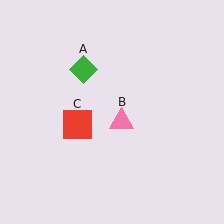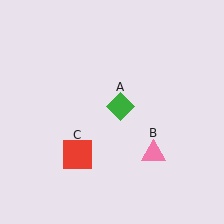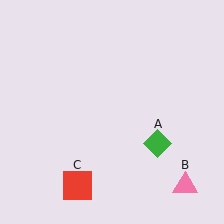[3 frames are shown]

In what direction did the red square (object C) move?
The red square (object C) moved down.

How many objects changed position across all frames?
3 objects changed position: green diamond (object A), pink triangle (object B), red square (object C).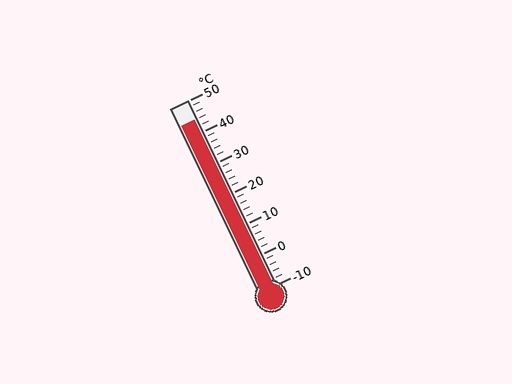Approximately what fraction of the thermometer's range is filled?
The thermometer is filled to approximately 90% of its range.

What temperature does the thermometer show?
The thermometer shows approximately 44°C.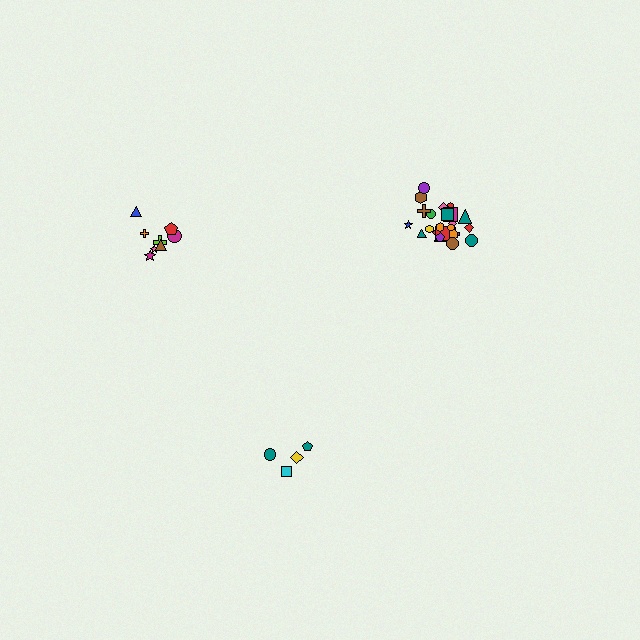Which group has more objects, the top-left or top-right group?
The top-right group.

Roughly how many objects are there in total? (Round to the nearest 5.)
Roughly 35 objects in total.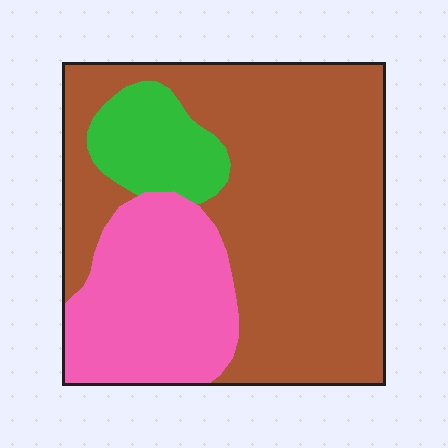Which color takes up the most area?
Brown, at roughly 60%.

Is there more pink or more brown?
Brown.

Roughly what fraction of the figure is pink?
Pink takes up between a quarter and a half of the figure.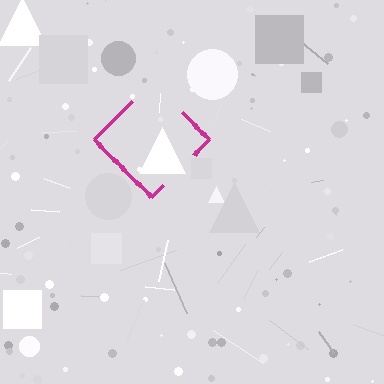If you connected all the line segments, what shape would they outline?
They would outline a diamond.